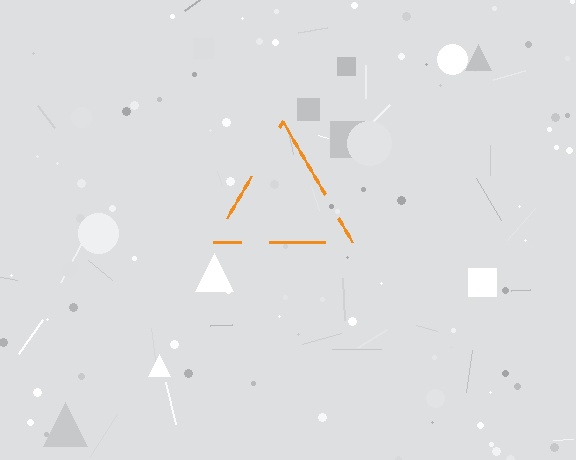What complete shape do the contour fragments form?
The contour fragments form a triangle.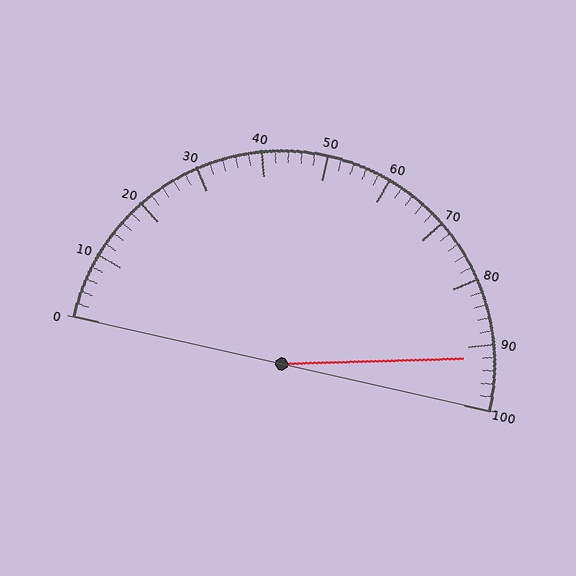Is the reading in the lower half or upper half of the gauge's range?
The reading is in the upper half of the range (0 to 100).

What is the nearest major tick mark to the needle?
The nearest major tick mark is 90.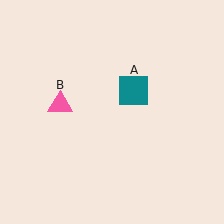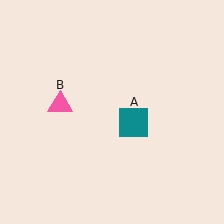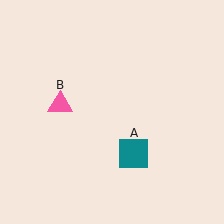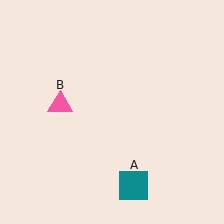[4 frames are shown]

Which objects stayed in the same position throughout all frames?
Pink triangle (object B) remained stationary.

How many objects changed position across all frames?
1 object changed position: teal square (object A).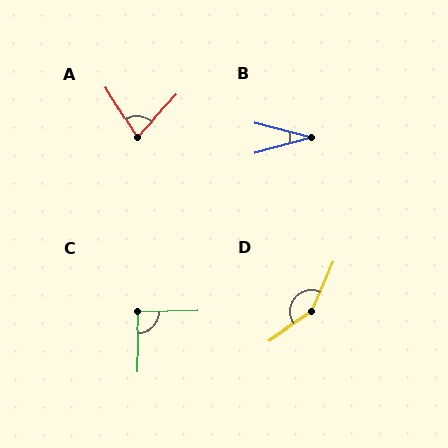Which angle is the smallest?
B, at approximately 30 degrees.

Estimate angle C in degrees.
Approximately 93 degrees.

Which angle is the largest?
D, at approximately 147 degrees.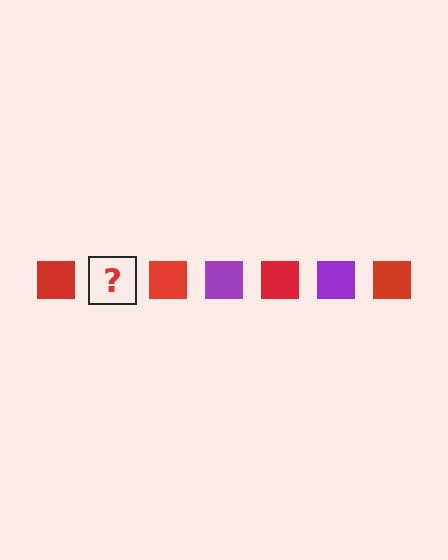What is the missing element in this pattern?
The missing element is a purple square.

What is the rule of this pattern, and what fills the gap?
The rule is that the pattern cycles through red, purple squares. The gap should be filled with a purple square.